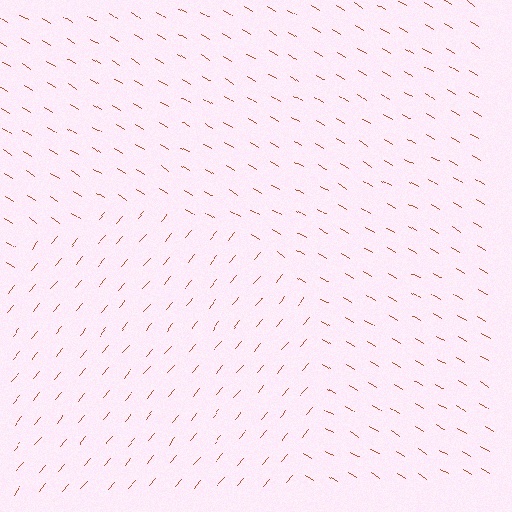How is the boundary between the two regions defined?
The boundary is defined purely by a change in line orientation (approximately 82 degrees difference). All lines are the same color and thickness.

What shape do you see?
I see a circle.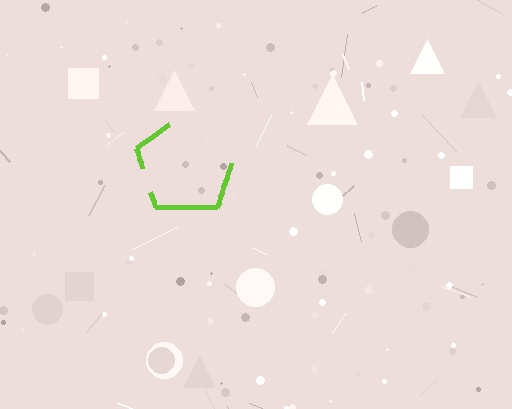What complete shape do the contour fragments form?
The contour fragments form a pentagon.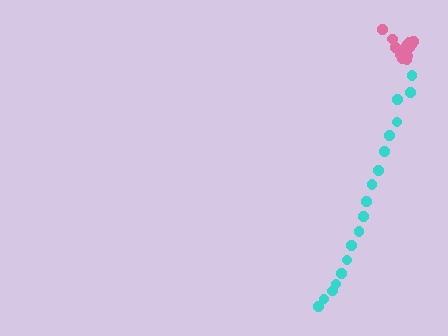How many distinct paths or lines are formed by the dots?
There are 2 distinct paths.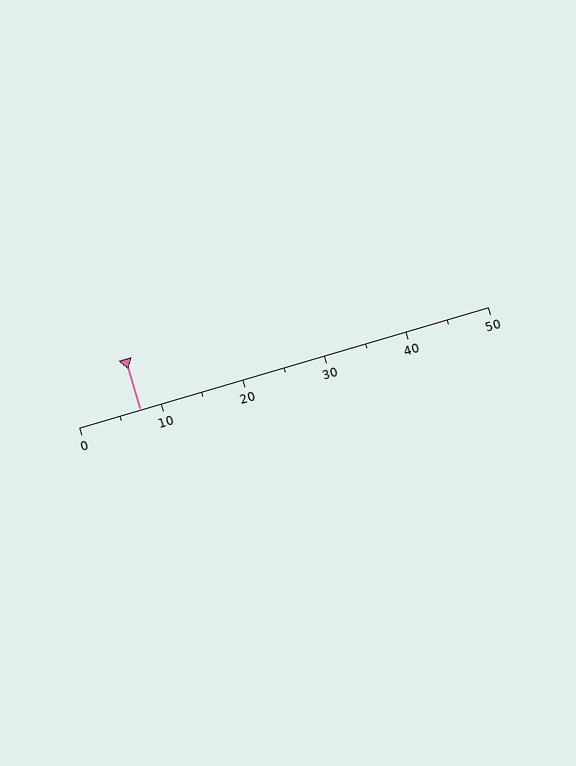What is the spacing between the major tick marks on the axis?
The major ticks are spaced 10 apart.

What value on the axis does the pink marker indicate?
The marker indicates approximately 7.5.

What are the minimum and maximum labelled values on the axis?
The axis runs from 0 to 50.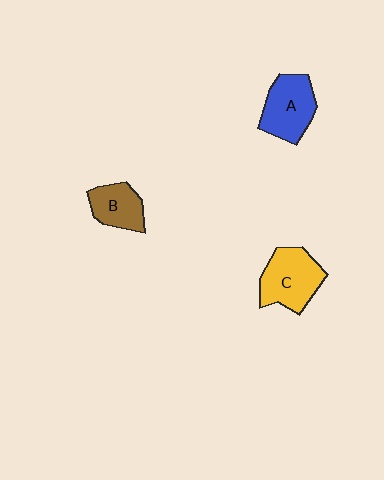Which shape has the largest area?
Shape C (yellow).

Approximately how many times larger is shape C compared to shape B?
Approximately 1.5 times.